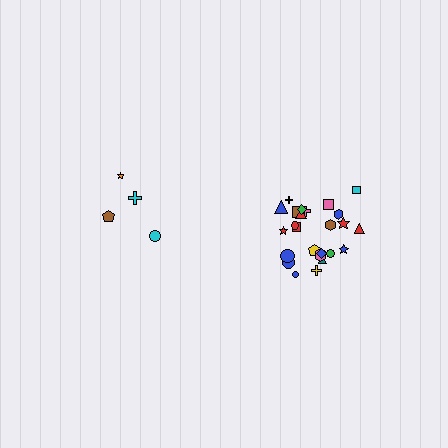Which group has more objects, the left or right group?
The right group.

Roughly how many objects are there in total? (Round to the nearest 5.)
Roughly 30 objects in total.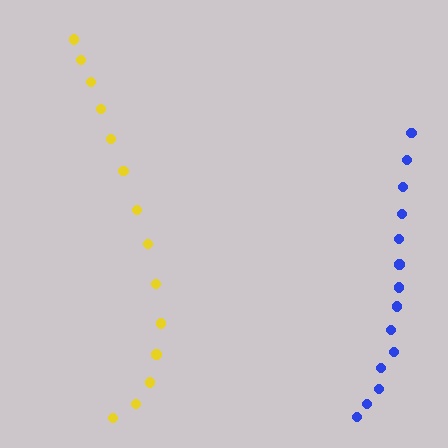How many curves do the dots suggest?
There are 2 distinct paths.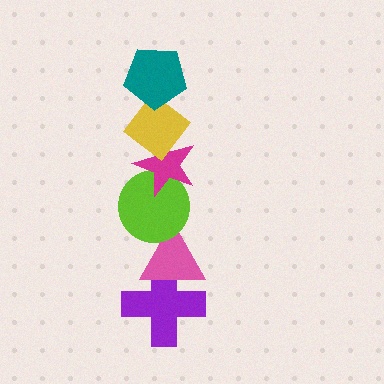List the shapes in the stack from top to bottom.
From top to bottom: the teal pentagon, the yellow diamond, the magenta star, the lime circle, the pink triangle, the purple cross.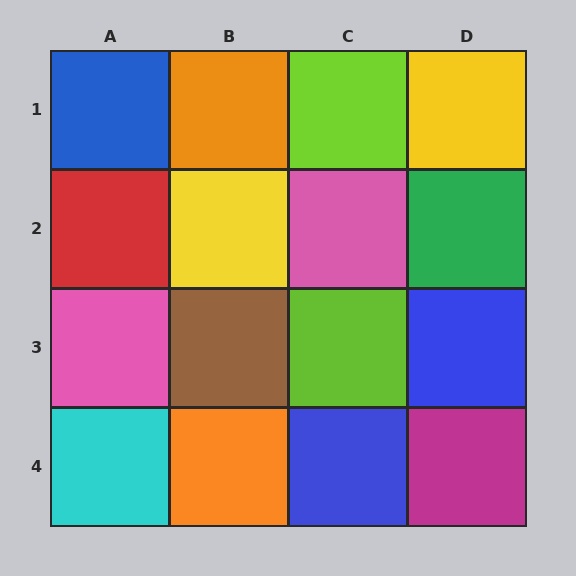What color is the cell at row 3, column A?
Pink.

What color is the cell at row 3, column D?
Blue.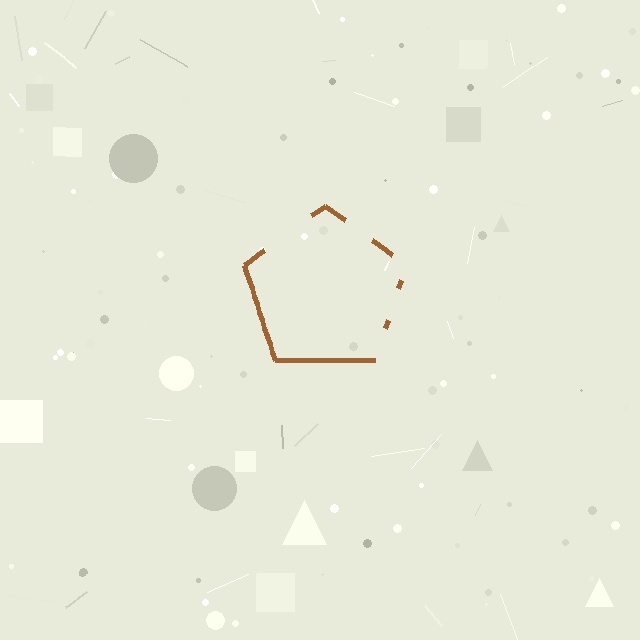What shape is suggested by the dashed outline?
The dashed outline suggests a pentagon.